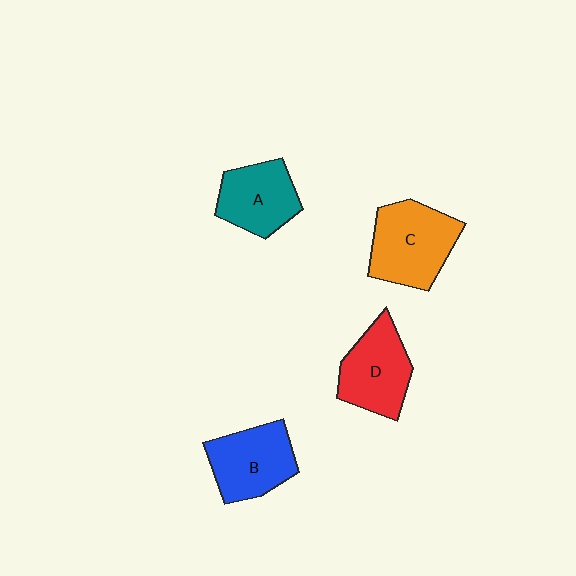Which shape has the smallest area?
Shape A (teal).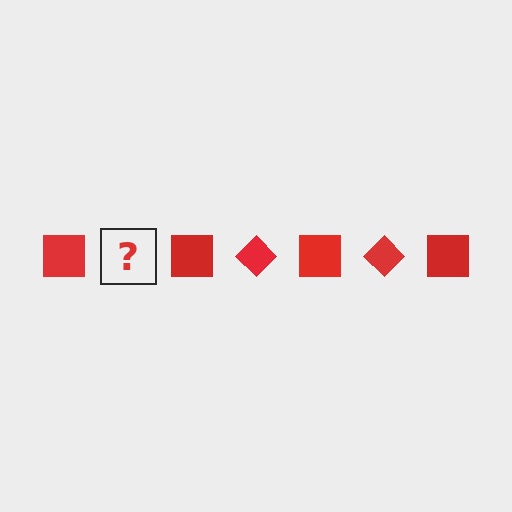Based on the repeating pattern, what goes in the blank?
The blank should be a red diamond.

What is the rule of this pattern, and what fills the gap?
The rule is that the pattern cycles through square, diamond shapes in red. The gap should be filled with a red diamond.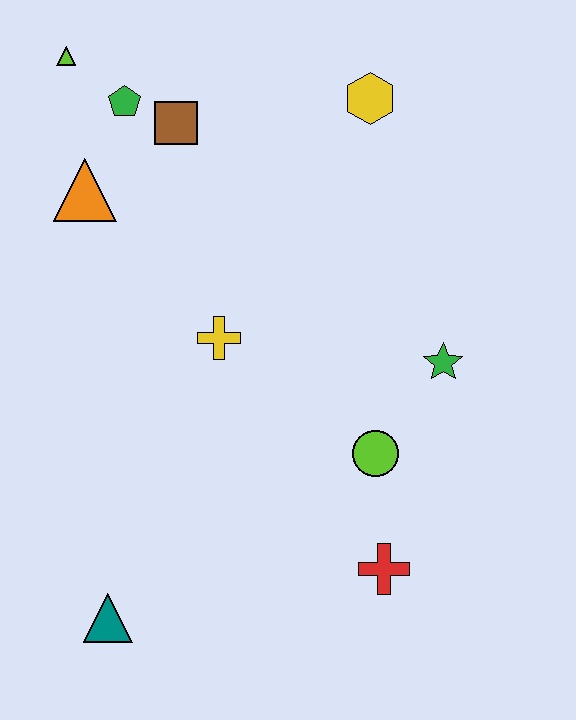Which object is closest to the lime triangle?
The green pentagon is closest to the lime triangle.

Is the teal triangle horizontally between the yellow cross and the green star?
No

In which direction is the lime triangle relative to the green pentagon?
The lime triangle is to the left of the green pentagon.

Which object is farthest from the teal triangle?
The yellow hexagon is farthest from the teal triangle.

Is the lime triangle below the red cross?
No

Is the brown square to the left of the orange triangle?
No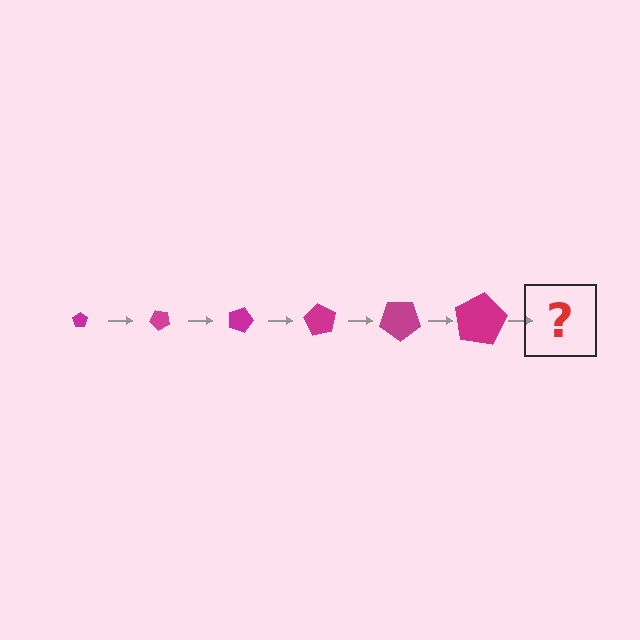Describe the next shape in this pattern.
It should be a pentagon, larger than the previous one and rotated 270 degrees from the start.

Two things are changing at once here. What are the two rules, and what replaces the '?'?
The two rules are that the pentagon grows larger each step and it rotates 45 degrees each step. The '?' should be a pentagon, larger than the previous one and rotated 270 degrees from the start.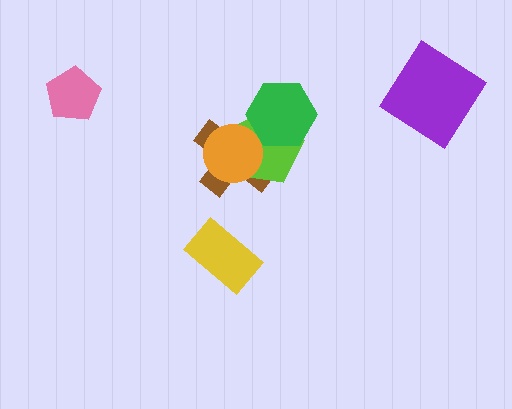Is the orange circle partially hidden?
No, no other shape covers it.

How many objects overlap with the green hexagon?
2 objects overlap with the green hexagon.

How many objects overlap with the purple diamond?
0 objects overlap with the purple diamond.